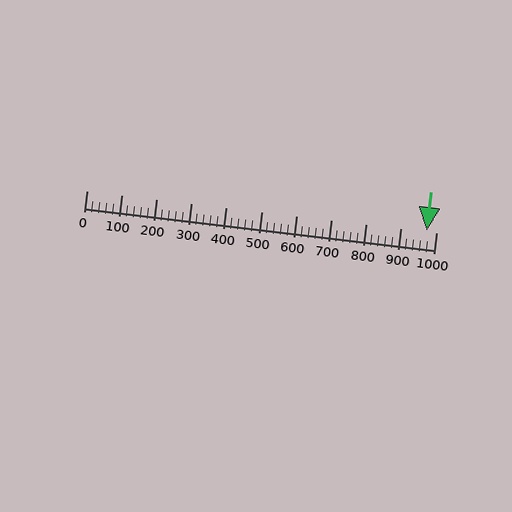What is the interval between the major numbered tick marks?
The major tick marks are spaced 100 units apart.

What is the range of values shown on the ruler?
The ruler shows values from 0 to 1000.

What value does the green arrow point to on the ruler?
The green arrow points to approximately 974.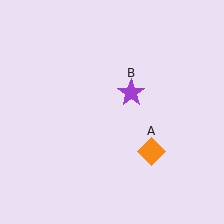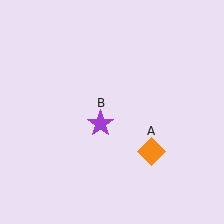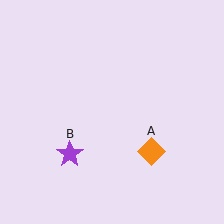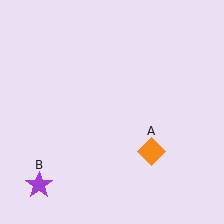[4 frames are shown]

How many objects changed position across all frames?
1 object changed position: purple star (object B).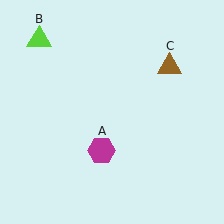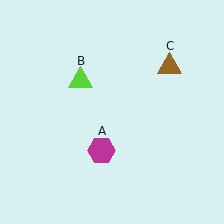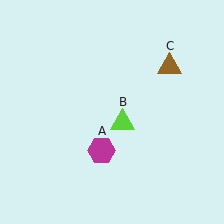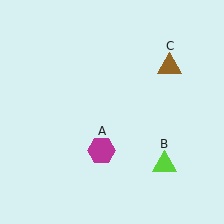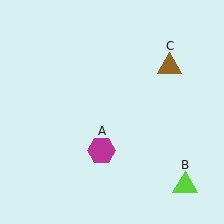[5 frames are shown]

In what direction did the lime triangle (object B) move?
The lime triangle (object B) moved down and to the right.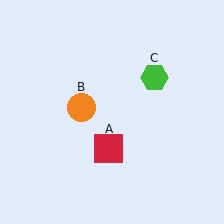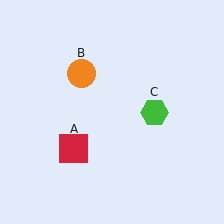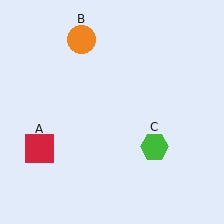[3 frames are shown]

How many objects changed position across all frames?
3 objects changed position: red square (object A), orange circle (object B), green hexagon (object C).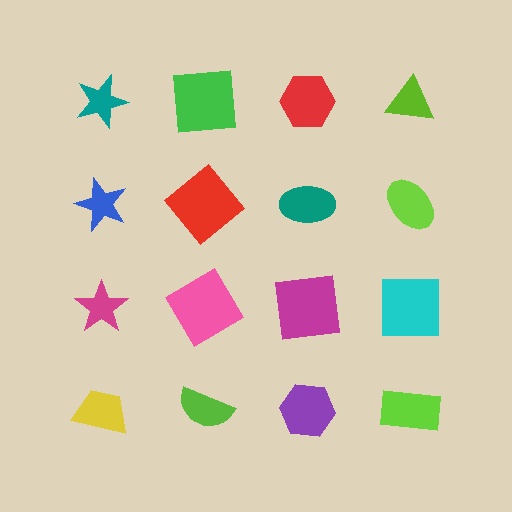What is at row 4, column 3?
A purple hexagon.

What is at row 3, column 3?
A magenta square.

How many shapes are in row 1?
4 shapes.